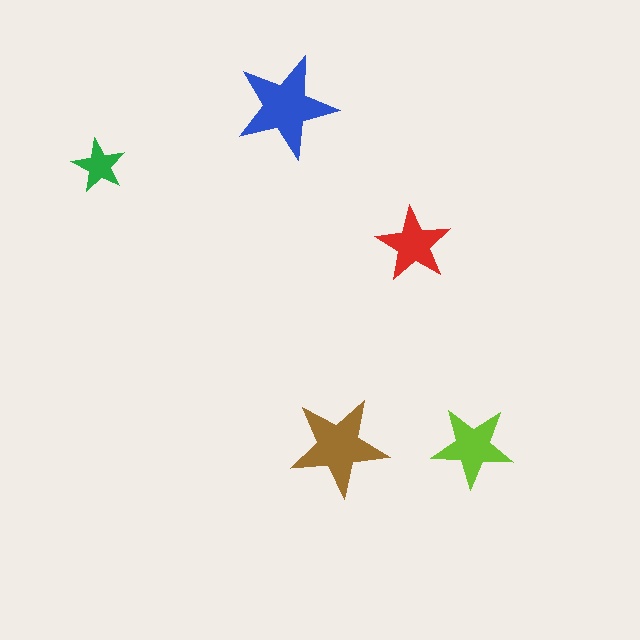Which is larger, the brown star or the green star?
The brown one.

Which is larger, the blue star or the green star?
The blue one.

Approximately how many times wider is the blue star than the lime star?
About 1.5 times wider.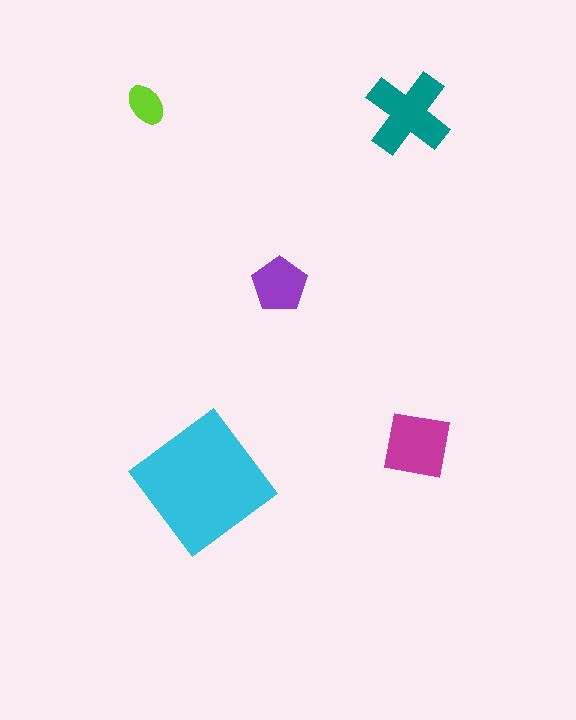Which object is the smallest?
The lime ellipse.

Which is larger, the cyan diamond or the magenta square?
The cyan diamond.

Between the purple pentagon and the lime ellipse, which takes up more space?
The purple pentagon.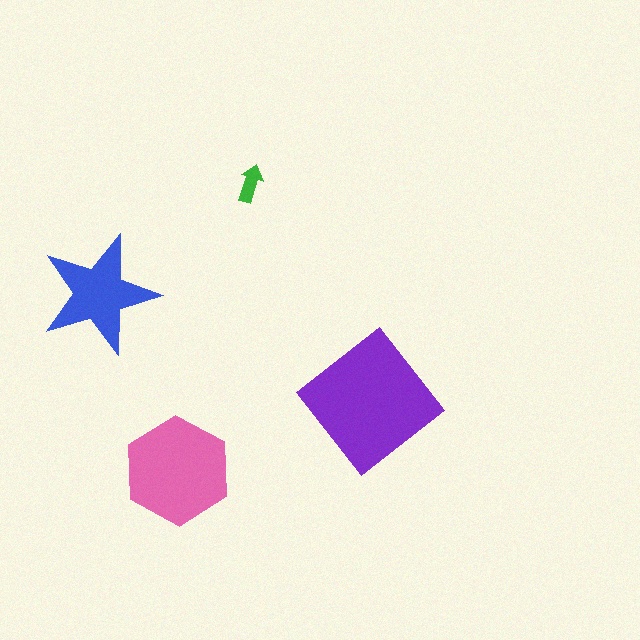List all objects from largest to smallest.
The purple diamond, the pink hexagon, the blue star, the green arrow.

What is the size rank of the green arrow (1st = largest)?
4th.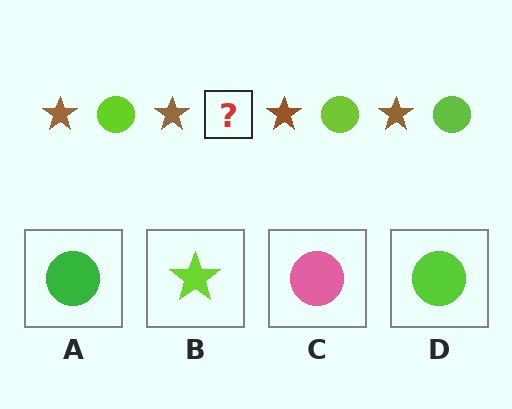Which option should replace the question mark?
Option D.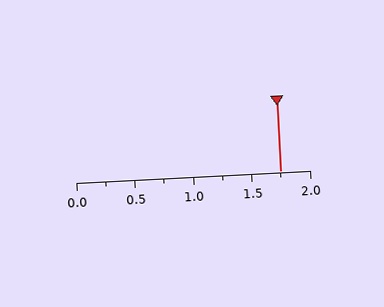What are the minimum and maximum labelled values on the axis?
The axis runs from 0.0 to 2.0.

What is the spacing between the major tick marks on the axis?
The major ticks are spaced 0.5 apart.